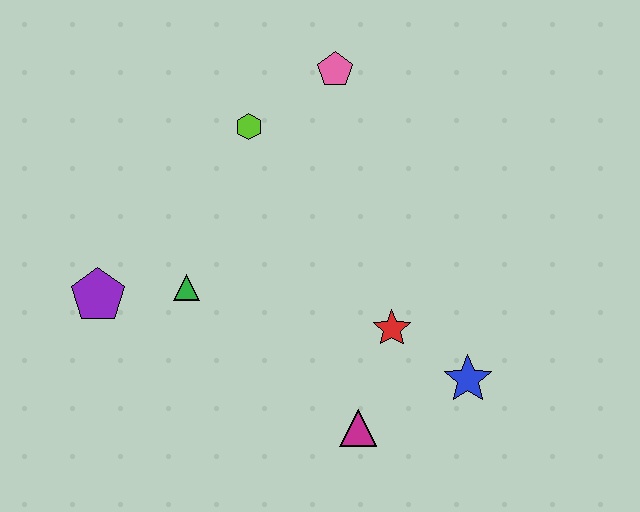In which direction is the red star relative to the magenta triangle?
The red star is above the magenta triangle.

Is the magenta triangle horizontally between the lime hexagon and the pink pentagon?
No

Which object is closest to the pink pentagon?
The lime hexagon is closest to the pink pentagon.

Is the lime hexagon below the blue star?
No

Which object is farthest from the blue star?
The purple pentagon is farthest from the blue star.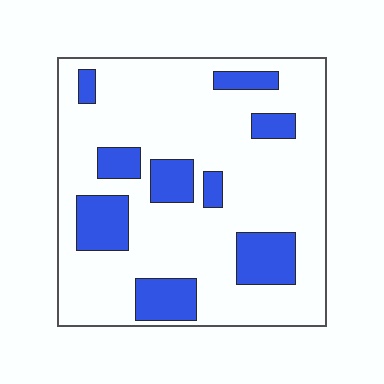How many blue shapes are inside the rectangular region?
9.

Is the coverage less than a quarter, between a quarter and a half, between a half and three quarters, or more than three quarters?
Less than a quarter.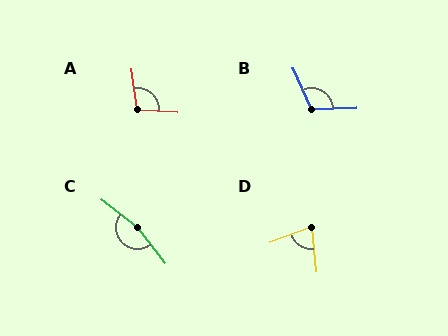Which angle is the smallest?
D, at approximately 76 degrees.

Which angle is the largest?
C, at approximately 165 degrees.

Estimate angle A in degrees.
Approximately 100 degrees.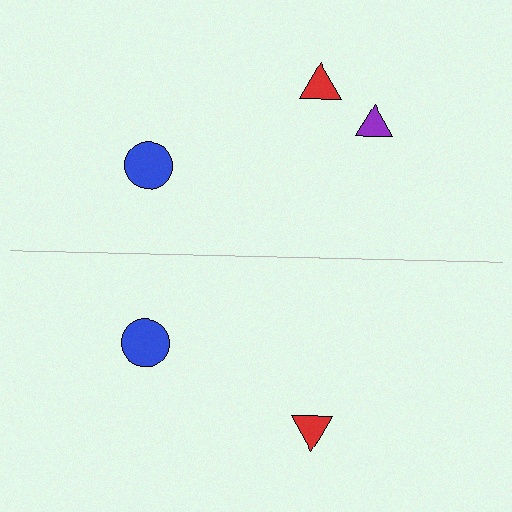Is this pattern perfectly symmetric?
No, the pattern is not perfectly symmetric. A purple triangle is missing from the bottom side.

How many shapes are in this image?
There are 5 shapes in this image.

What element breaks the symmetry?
A purple triangle is missing from the bottom side.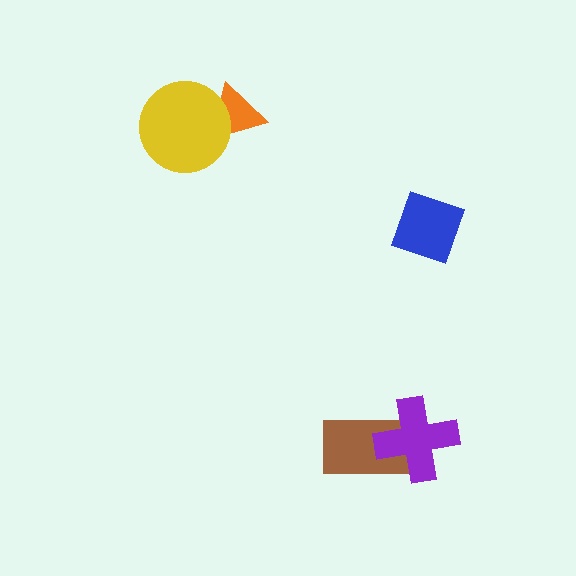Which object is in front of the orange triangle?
The yellow circle is in front of the orange triangle.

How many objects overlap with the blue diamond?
0 objects overlap with the blue diamond.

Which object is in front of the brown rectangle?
The purple cross is in front of the brown rectangle.